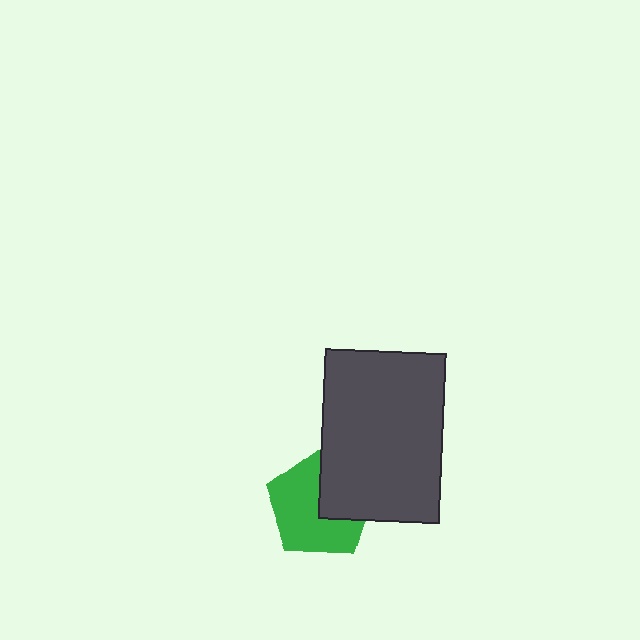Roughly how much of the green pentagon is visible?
About half of it is visible (roughly 63%).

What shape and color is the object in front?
The object in front is a dark gray rectangle.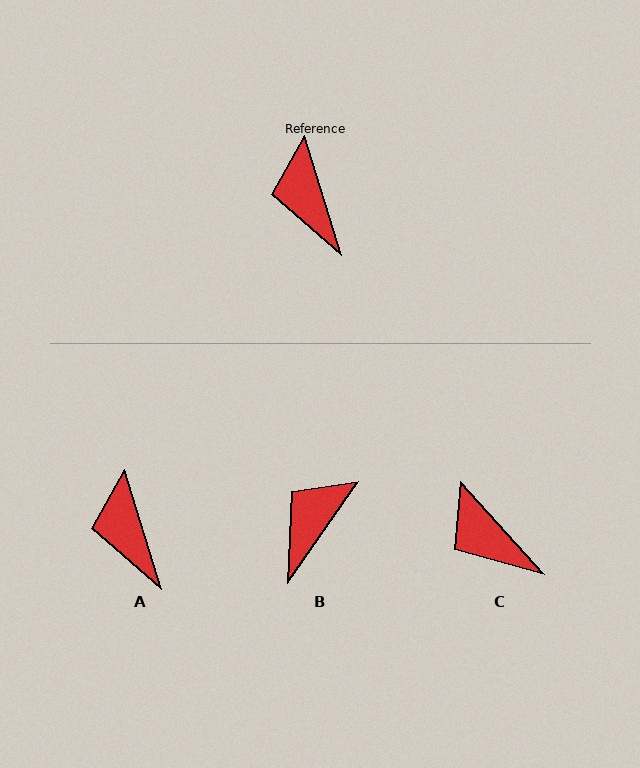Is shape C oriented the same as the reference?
No, it is off by about 25 degrees.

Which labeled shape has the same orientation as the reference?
A.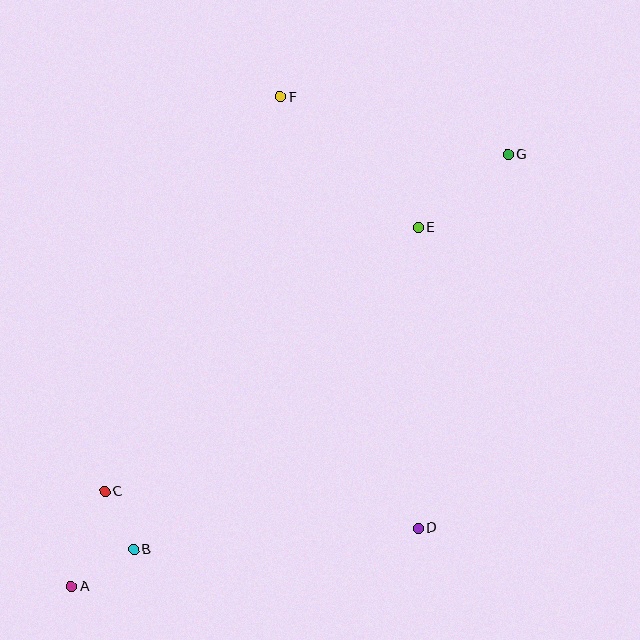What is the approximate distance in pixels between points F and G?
The distance between F and G is approximately 235 pixels.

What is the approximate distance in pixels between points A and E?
The distance between A and E is approximately 499 pixels.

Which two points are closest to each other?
Points B and C are closest to each other.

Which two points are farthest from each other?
Points A and G are farthest from each other.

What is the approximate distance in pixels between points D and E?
The distance between D and E is approximately 301 pixels.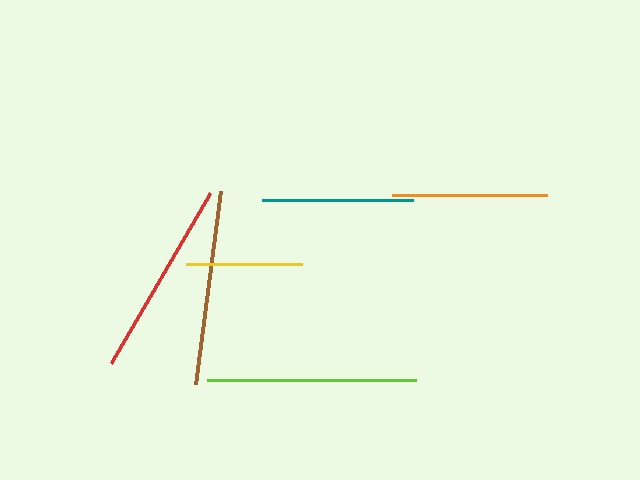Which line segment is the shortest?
The yellow line is the shortest at approximately 116 pixels.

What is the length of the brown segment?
The brown segment is approximately 194 pixels long.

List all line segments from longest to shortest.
From longest to shortest: lime, red, brown, orange, teal, yellow.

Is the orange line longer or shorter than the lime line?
The lime line is longer than the orange line.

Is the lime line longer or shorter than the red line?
The lime line is longer than the red line.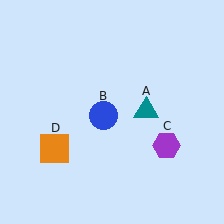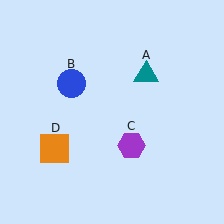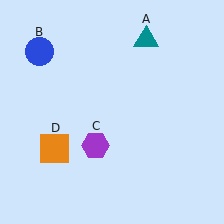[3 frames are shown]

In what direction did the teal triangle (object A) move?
The teal triangle (object A) moved up.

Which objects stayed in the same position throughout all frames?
Orange square (object D) remained stationary.